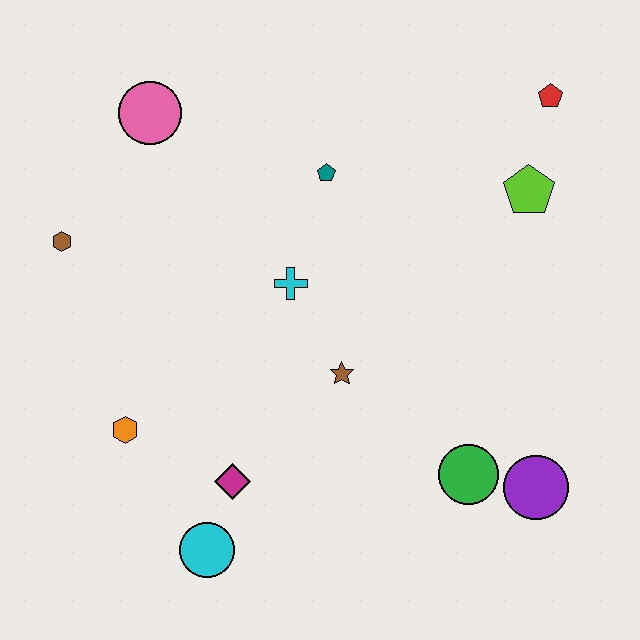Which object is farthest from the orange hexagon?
The red pentagon is farthest from the orange hexagon.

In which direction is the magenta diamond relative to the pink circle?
The magenta diamond is below the pink circle.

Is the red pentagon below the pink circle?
No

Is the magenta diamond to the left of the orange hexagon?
No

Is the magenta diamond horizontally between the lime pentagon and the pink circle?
Yes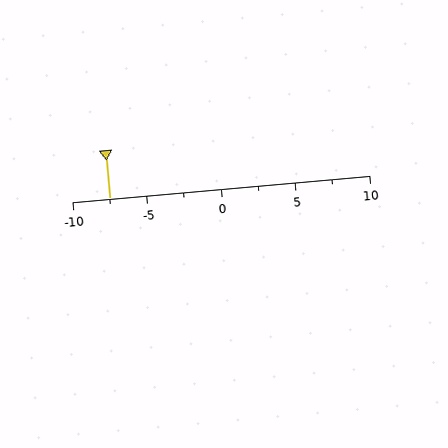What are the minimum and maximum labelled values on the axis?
The axis runs from -10 to 10.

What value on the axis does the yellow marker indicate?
The marker indicates approximately -7.5.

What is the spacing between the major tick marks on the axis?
The major ticks are spaced 5 apart.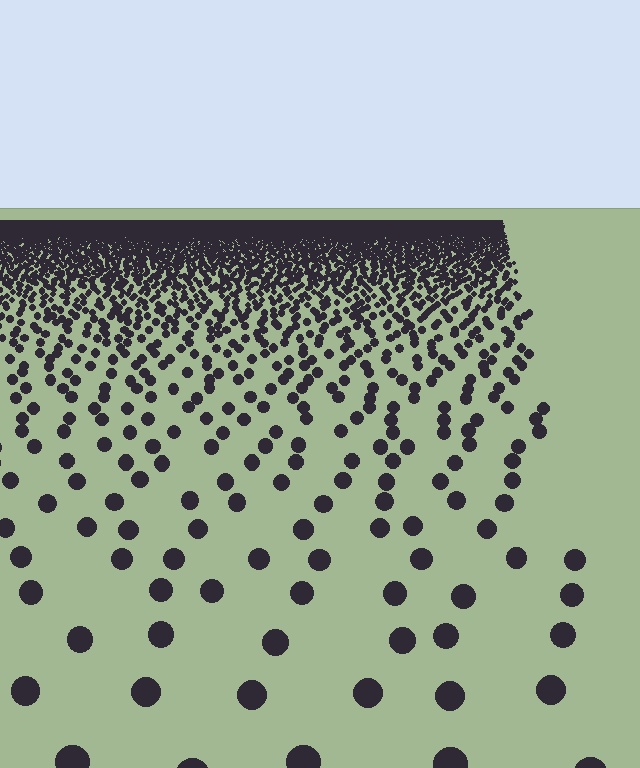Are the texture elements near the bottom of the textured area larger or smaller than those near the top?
Larger. Near the bottom, elements are closer to the viewer and appear at a bigger on-screen size.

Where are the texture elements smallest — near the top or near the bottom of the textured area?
Near the top.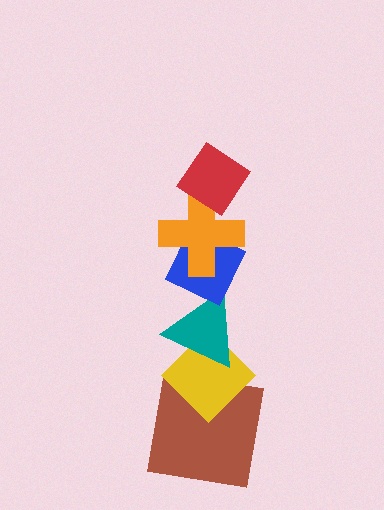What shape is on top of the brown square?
The yellow diamond is on top of the brown square.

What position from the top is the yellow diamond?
The yellow diamond is 5th from the top.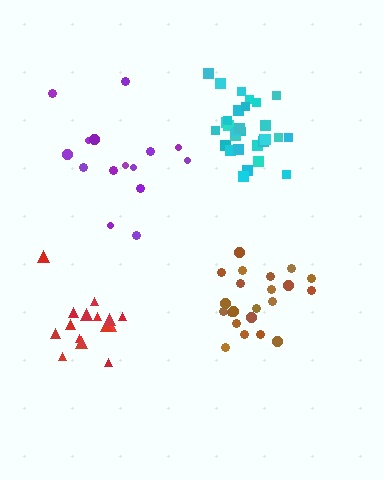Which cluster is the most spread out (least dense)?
Purple.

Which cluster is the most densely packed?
Cyan.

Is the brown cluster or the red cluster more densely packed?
Red.